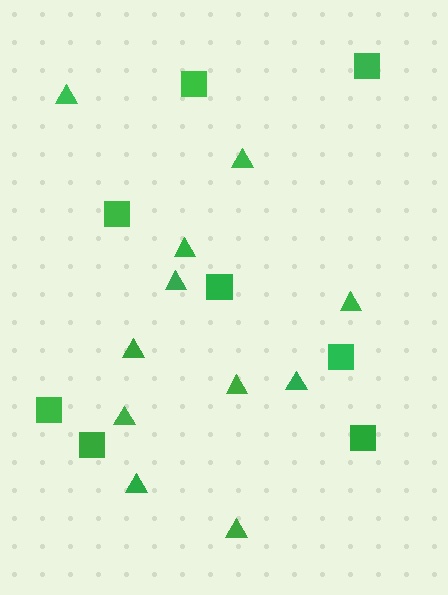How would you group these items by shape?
There are 2 groups: one group of triangles (11) and one group of squares (8).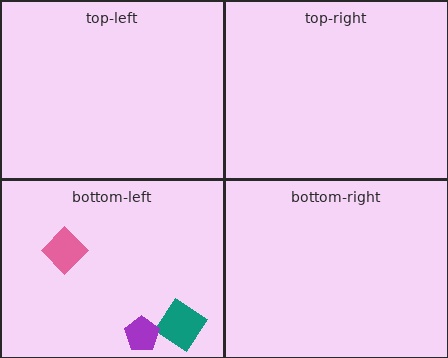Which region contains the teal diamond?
The bottom-left region.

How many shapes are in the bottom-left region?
3.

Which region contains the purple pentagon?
The bottom-left region.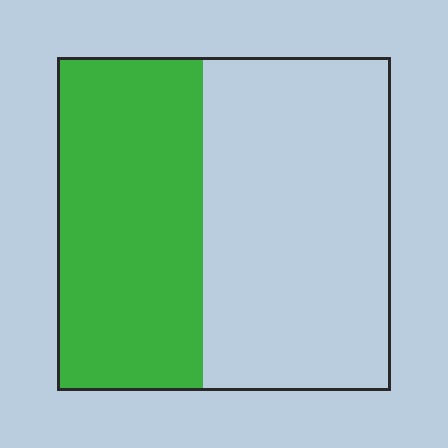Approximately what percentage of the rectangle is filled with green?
Approximately 45%.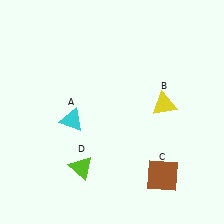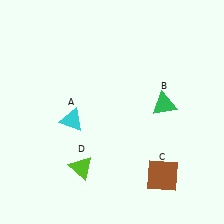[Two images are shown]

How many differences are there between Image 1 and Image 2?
There is 1 difference between the two images.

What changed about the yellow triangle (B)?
In Image 1, B is yellow. In Image 2, it changed to green.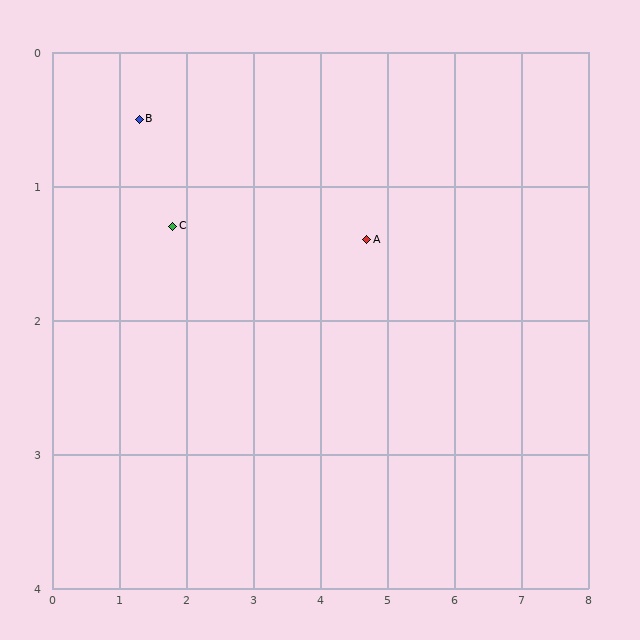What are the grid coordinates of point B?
Point B is at approximately (1.3, 0.5).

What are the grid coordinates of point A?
Point A is at approximately (4.7, 1.4).